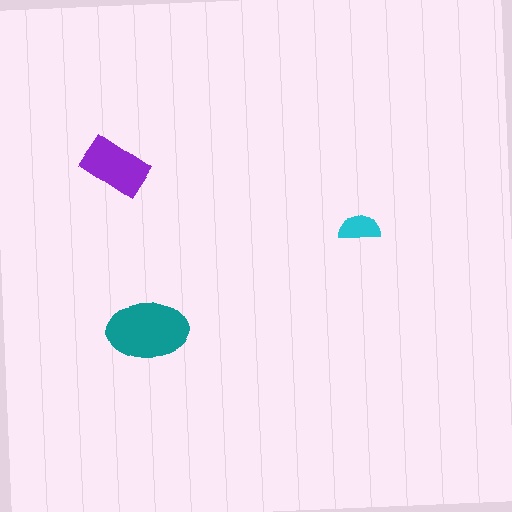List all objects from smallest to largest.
The cyan semicircle, the purple rectangle, the teal ellipse.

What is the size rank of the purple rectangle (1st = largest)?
2nd.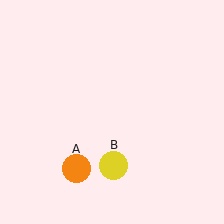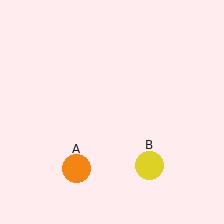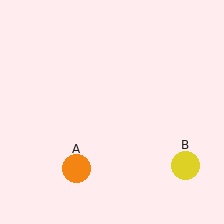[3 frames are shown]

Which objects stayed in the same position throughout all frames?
Orange circle (object A) remained stationary.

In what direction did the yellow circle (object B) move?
The yellow circle (object B) moved right.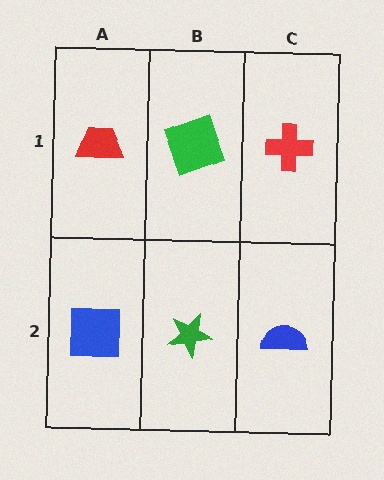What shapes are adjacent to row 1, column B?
A green star (row 2, column B), a red trapezoid (row 1, column A), a red cross (row 1, column C).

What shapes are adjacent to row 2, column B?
A green square (row 1, column B), a blue square (row 2, column A), a blue semicircle (row 2, column C).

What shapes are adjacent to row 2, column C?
A red cross (row 1, column C), a green star (row 2, column B).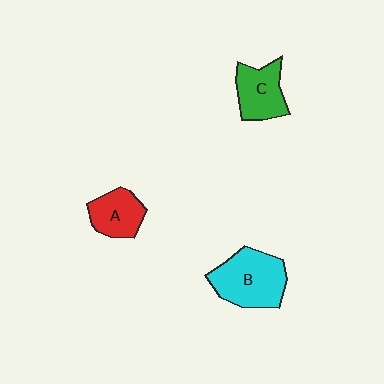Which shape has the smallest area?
Shape A (red).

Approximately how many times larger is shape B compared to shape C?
Approximately 1.5 times.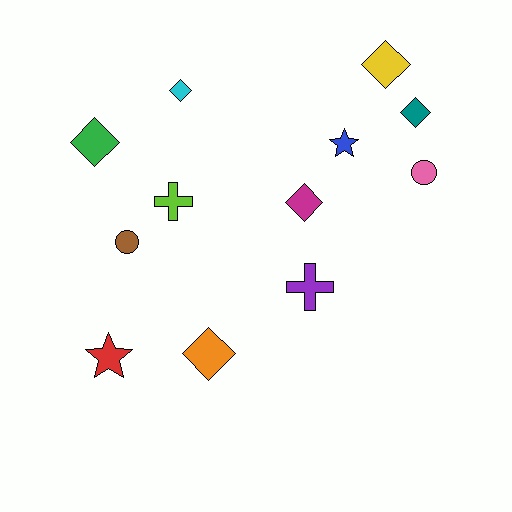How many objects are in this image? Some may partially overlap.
There are 12 objects.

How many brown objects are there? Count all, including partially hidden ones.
There is 1 brown object.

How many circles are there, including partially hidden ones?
There are 2 circles.